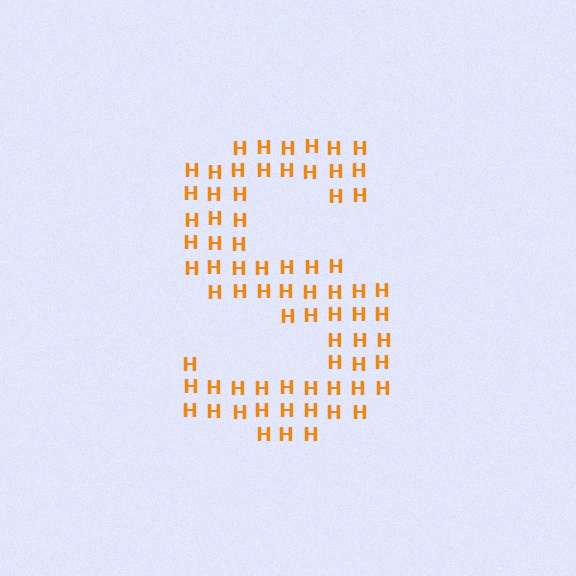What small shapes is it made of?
It is made of small letter H's.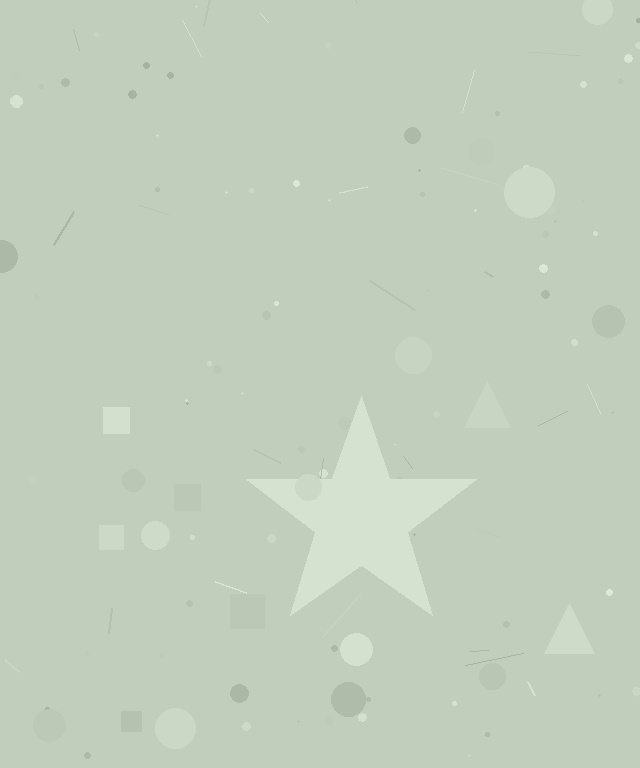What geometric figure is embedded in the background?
A star is embedded in the background.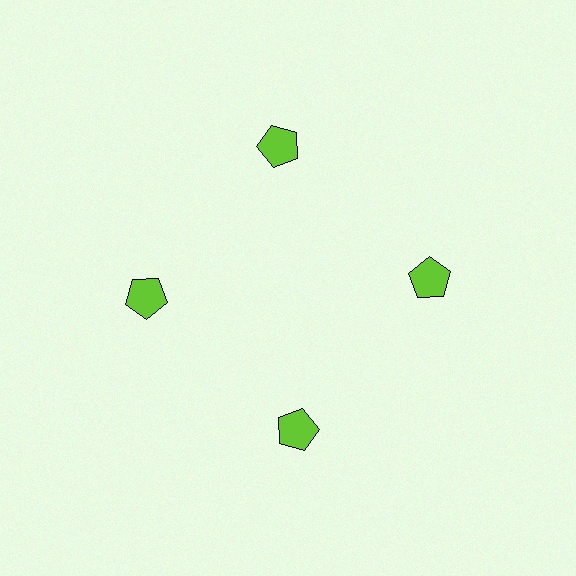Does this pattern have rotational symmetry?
Yes, this pattern has 4-fold rotational symmetry. It looks the same after rotating 90 degrees around the center.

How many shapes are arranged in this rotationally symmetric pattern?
There are 4 shapes, arranged in 4 groups of 1.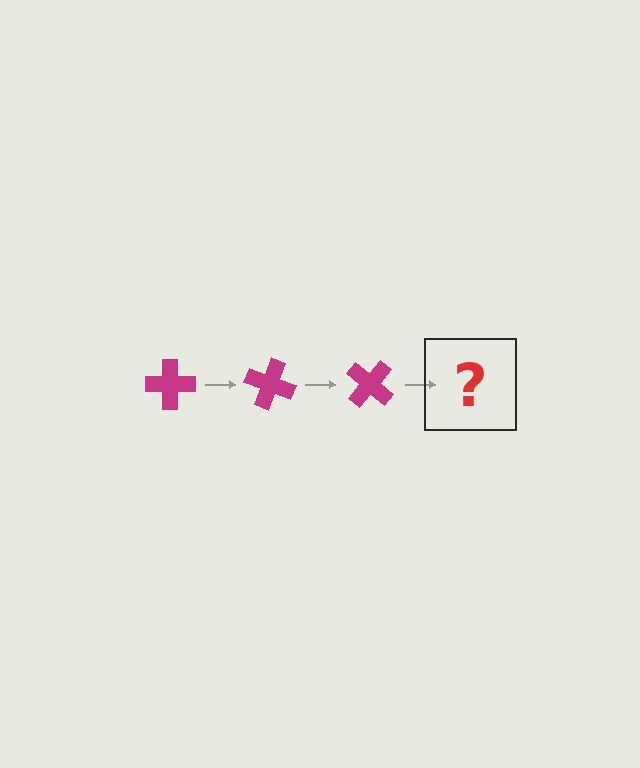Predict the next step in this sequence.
The next step is a magenta cross rotated 60 degrees.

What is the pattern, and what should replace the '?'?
The pattern is that the cross rotates 20 degrees each step. The '?' should be a magenta cross rotated 60 degrees.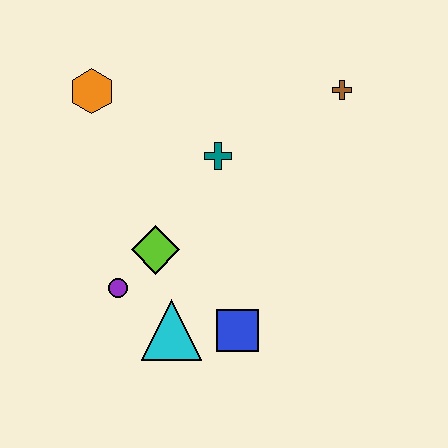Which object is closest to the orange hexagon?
The teal cross is closest to the orange hexagon.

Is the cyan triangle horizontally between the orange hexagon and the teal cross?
Yes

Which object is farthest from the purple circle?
The brown cross is farthest from the purple circle.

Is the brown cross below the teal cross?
No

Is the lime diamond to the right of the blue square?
No